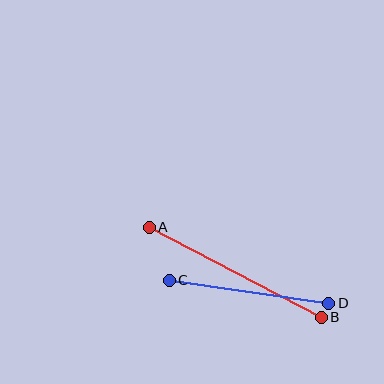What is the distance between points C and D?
The distance is approximately 161 pixels.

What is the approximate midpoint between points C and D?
The midpoint is at approximately (249, 292) pixels.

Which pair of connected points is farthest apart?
Points A and B are farthest apart.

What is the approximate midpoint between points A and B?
The midpoint is at approximately (235, 272) pixels.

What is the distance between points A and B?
The distance is approximately 194 pixels.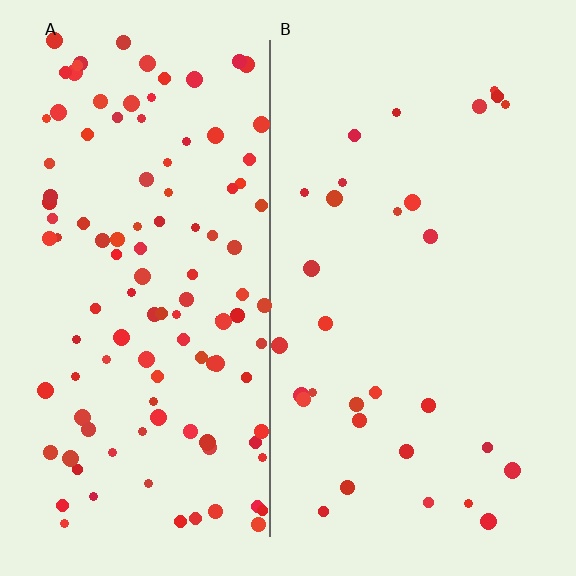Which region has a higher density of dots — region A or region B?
A (the left).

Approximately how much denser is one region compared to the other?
Approximately 3.7× — region A over region B.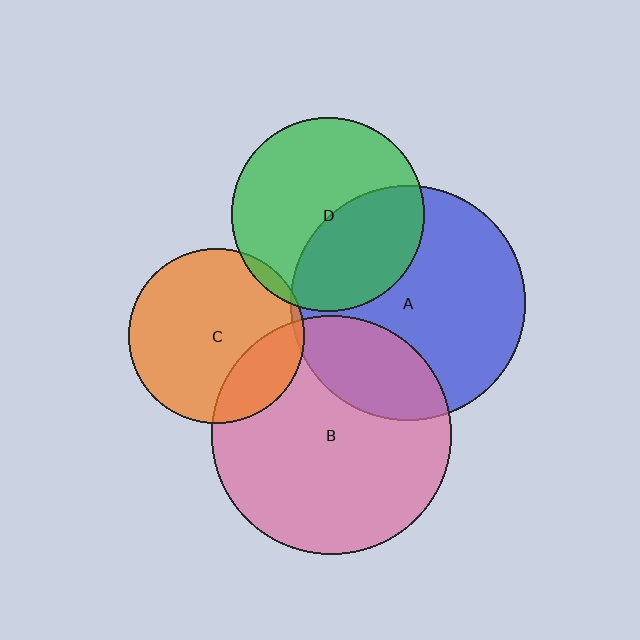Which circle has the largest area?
Circle B (pink).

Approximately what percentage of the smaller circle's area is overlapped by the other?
Approximately 20%.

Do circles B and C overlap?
Yes.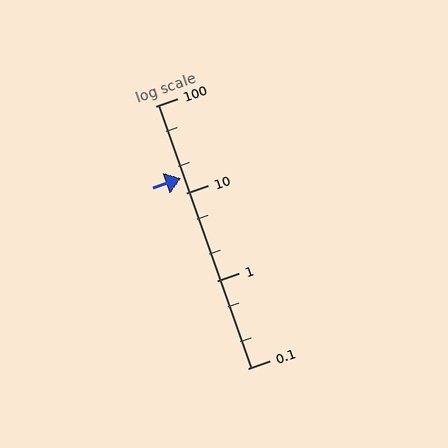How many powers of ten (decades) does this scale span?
The scale spans 3 decades, from 0.1 to 100.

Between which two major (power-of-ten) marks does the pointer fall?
The pointer is between 10 and 100.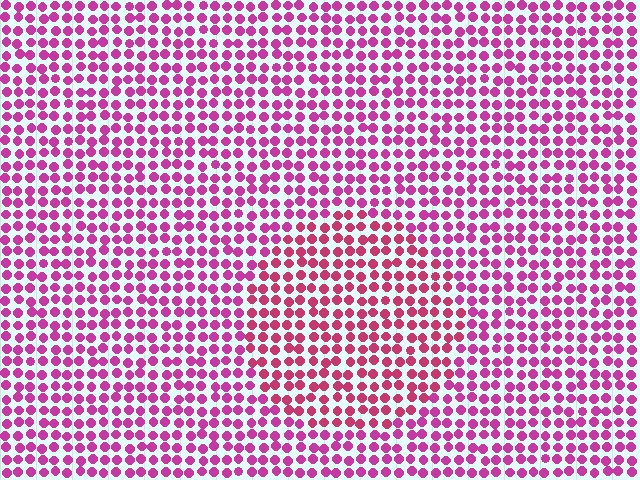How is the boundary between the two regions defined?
The boundary is defined purely by a slight shift in hue (about 22 degrees). Spacing, size, and orientation are identical on both sides.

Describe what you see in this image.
The image is filled with small magenta elements in a uniform arrangement. A circle-shaped region is visible where the elements are tinted to a slightly different hue, forming a subtle color boundary.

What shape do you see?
I see a circle.